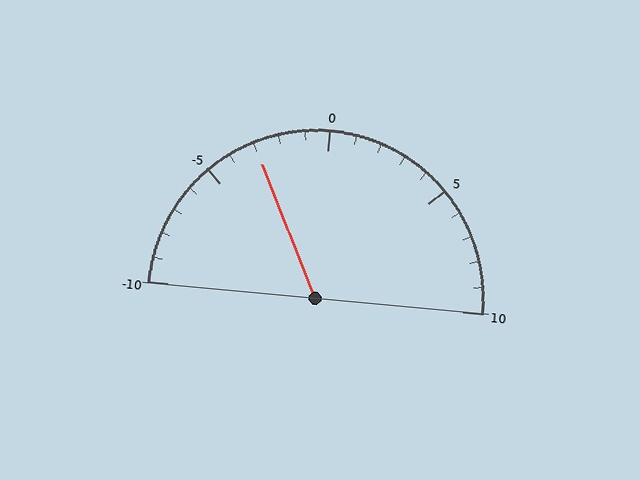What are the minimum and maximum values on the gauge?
The gauge ranges from -10 to 10.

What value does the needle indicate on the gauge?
The needle indicates approximately -3.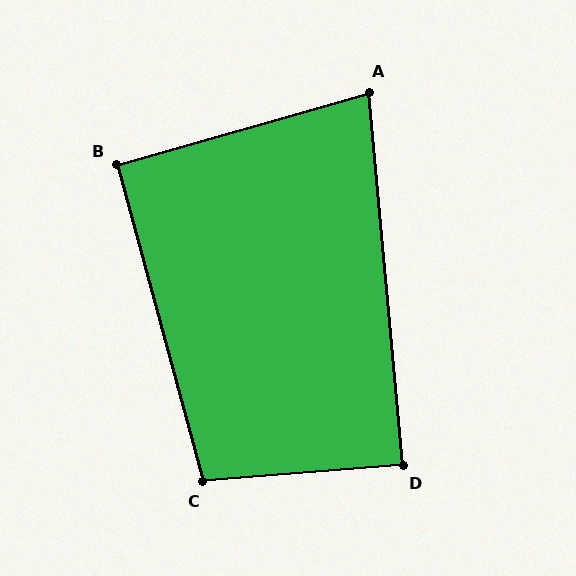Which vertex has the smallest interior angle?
A, at approximately 79 degrees.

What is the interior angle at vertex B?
Approximately 91 degrees (approximately right).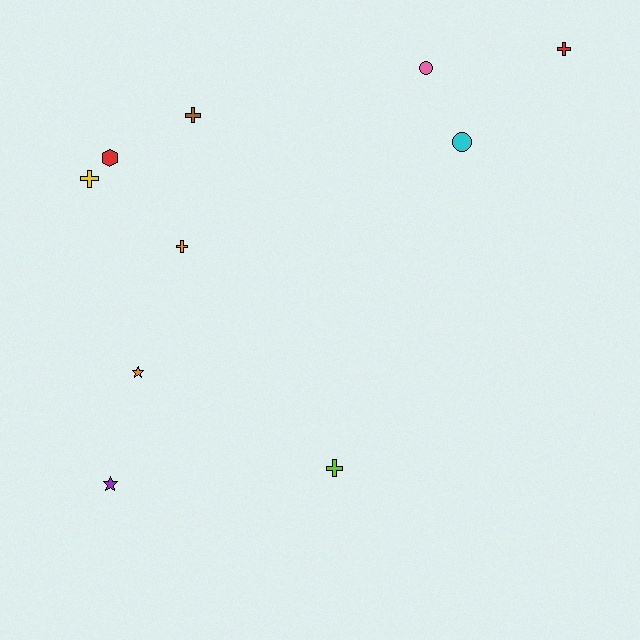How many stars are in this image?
There are 2 stars.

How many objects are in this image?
There are 10 objects.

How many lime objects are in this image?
There is 1 lime object.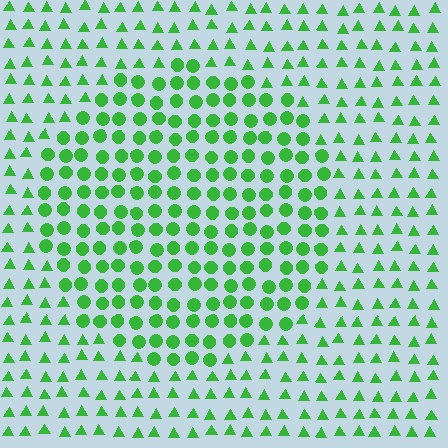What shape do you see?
I see a circle.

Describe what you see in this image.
The image is filled with small green elements arranged in a uniform grid. A circle-shaped region contains circles, while the surrounding area contains triangles. The boundary is defined purely by the change in element shape.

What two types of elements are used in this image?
The image uses circles inside the circle region and triangles outside it.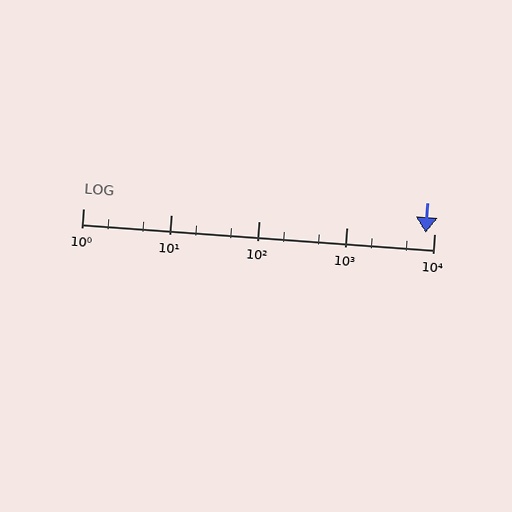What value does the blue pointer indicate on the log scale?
The pointer indicates approximately 8000.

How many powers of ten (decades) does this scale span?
The scale spans 4 decades, from 1 to 10000.